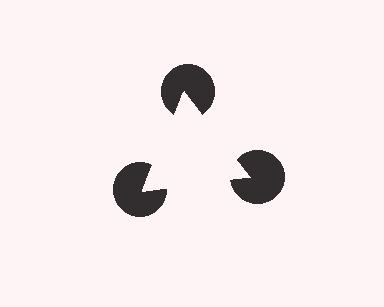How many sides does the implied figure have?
3 sides.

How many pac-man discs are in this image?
There are 3 — one at each vertex of the illusory triangle.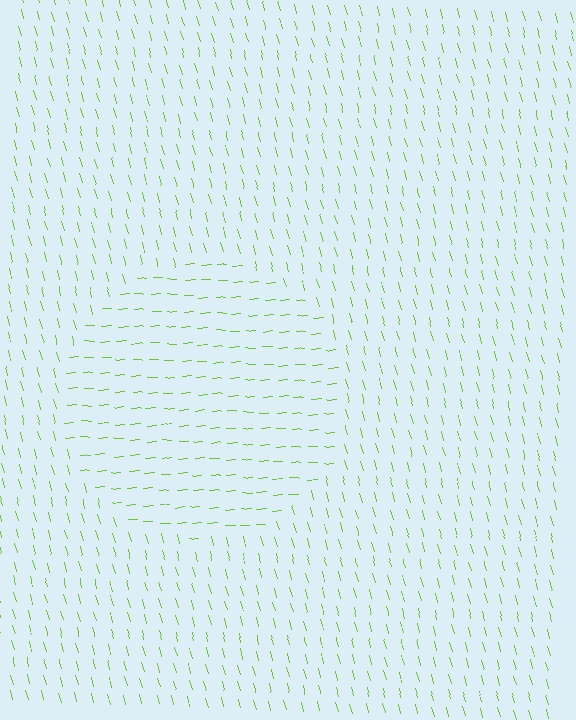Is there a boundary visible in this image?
Yes, there is a texture boundary formed by a change in line orientation.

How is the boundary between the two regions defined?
The boundary is defined purely by a change in line orientation (approximately 79 degrees difference). All lines are the same color and thickness.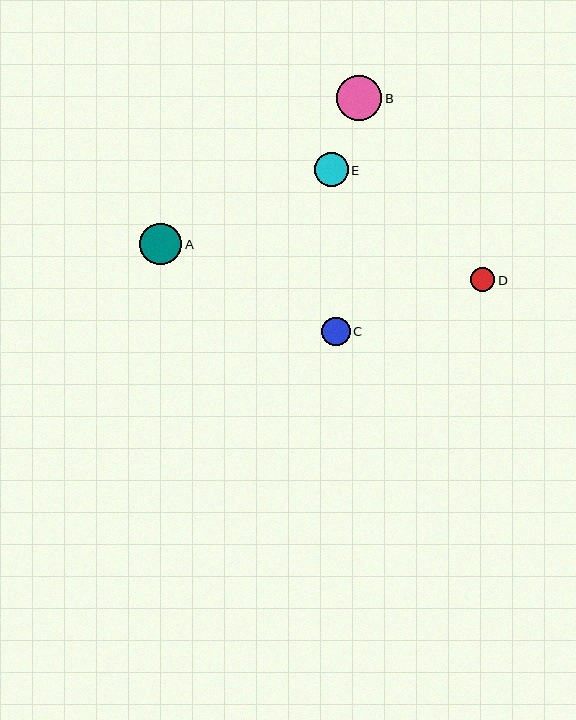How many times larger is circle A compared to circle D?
Circle A is approximately 1.8 times the size of circle D.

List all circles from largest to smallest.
From largest to smallest: B, A, E, C, D.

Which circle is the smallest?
Circle D is the smallest with a size of approximately 24 pixels.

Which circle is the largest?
Circle B is the largest with a size of approximately 46 pixels.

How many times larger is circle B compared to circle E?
Circle B is approximately 1.3 times the size of circle E.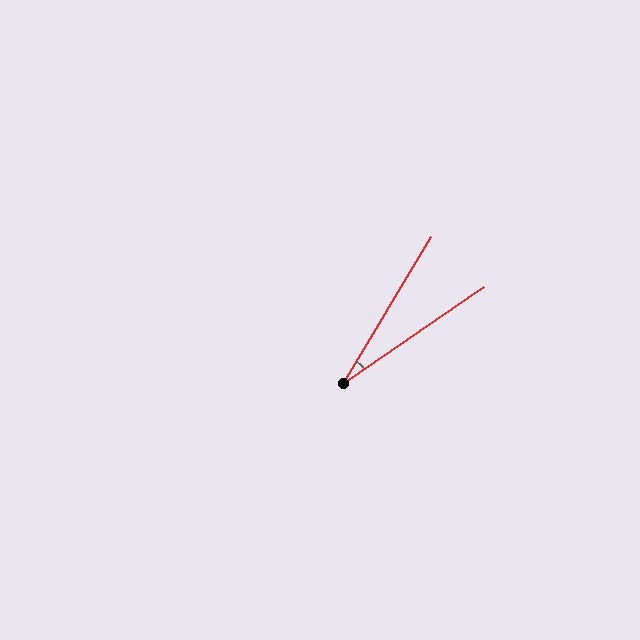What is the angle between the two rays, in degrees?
Approximately 25 degrees.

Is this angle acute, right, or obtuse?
It is acute.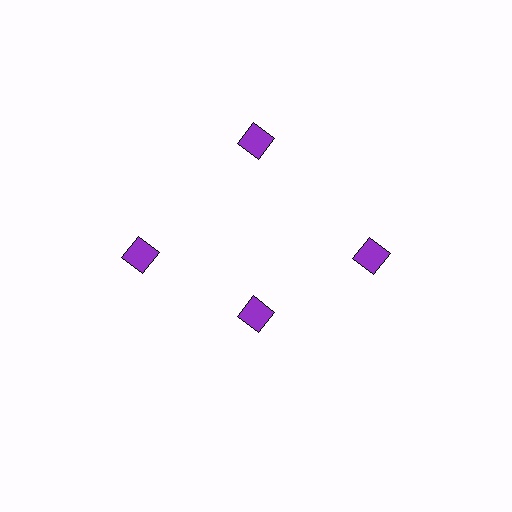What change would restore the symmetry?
The symmetry would be restored by moving it outward, back onto the ring so that all 4 diamonds sit at equal angles and equal distance from the center.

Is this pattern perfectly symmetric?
No. The 4 purple diamonds are arranged in a ring, but one element near the 6 o'clock position is pulled inward toward the center, breaking the 4-fold rotational symmetry.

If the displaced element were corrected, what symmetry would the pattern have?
It would have 4-fold rotational symmetry — the pattern would map onto itself every 90 degrees.